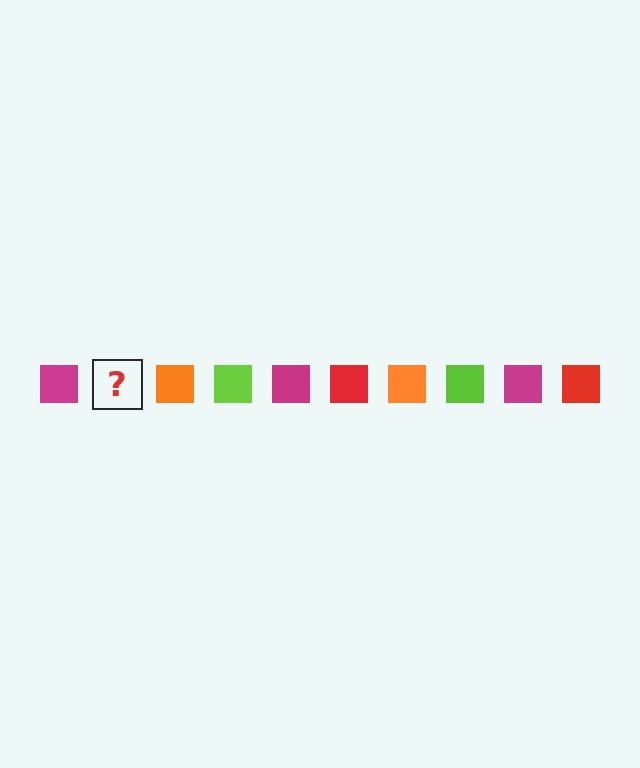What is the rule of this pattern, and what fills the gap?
The rule is that the pattern cycles through magenta, red, orange, lime squares. The gap should be filled with a red square.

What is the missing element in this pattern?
The missing element is a red square.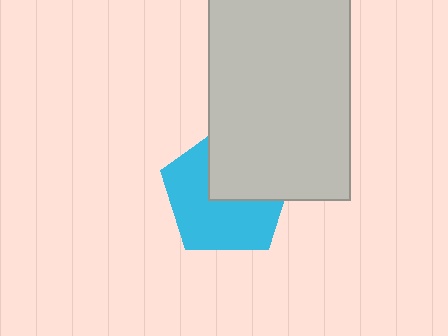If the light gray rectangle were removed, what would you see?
You would see the complete cyan pentagon.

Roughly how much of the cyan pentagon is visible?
About half of it is visible (roughly 58%).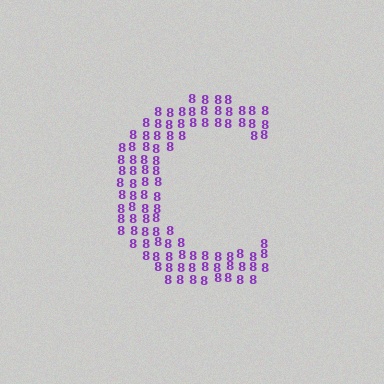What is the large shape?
The large shape is the letter C.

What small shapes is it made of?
It is made of small digit 8's.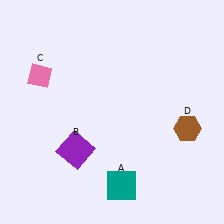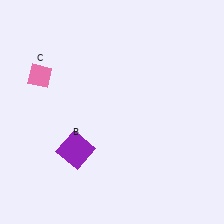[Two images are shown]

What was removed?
The teal square (A), the brown hexagon (D) were removed in Image 2.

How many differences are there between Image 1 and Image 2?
There are 2 differences between the two images.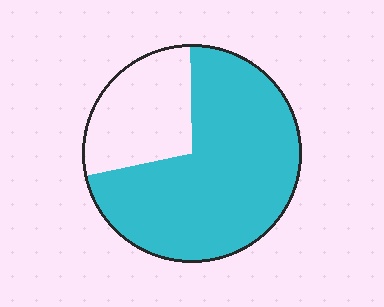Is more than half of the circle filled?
Yes.